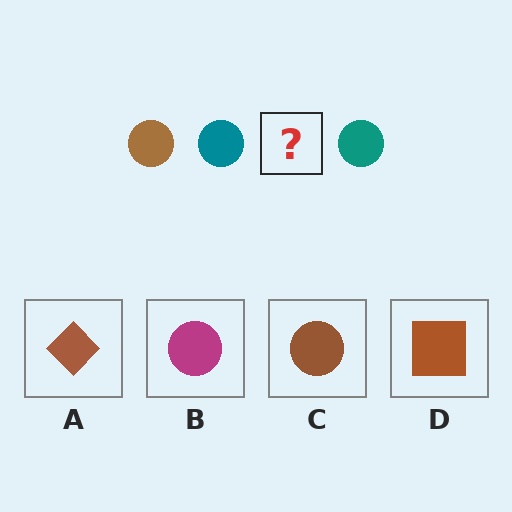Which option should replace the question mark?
Option C.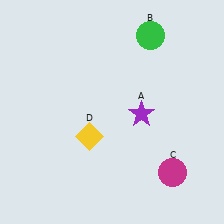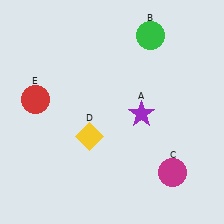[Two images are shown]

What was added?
A red circle (E) was added in Image 2.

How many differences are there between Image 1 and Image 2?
There is 1 difference between the two images.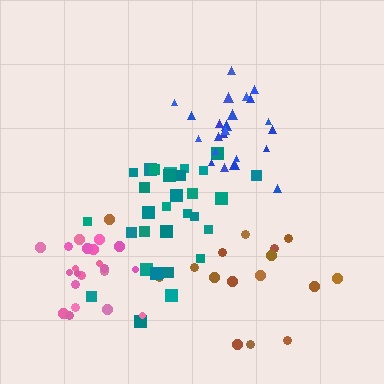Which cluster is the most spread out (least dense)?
Brown.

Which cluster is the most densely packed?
Blue.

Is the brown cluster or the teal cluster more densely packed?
Teal.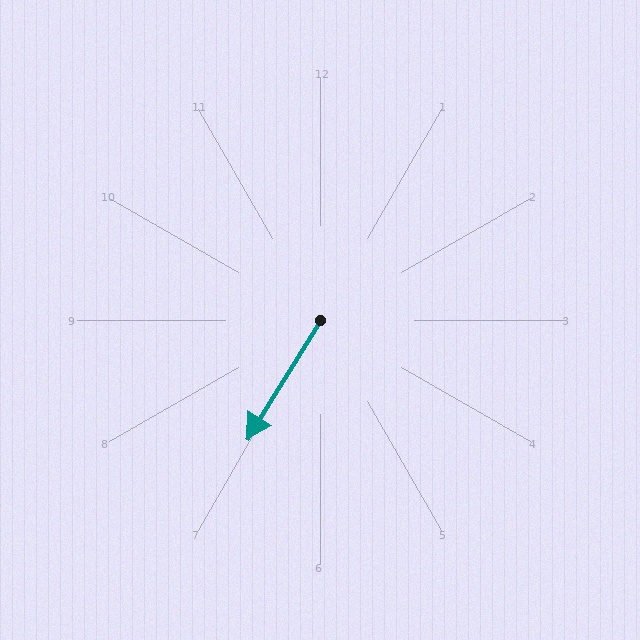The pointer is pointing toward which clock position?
Roughly 7 o'clock.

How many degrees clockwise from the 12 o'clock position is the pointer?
Approximately 211 degrees.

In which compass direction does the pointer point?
Southwest.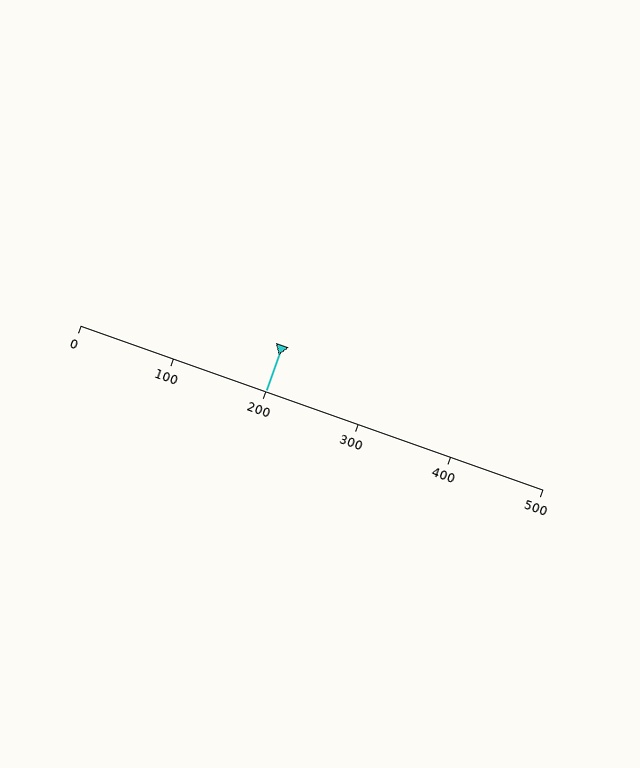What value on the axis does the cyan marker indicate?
The marker indicates approximately 200.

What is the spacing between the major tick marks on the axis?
The major ticks are spaced 100 apart.